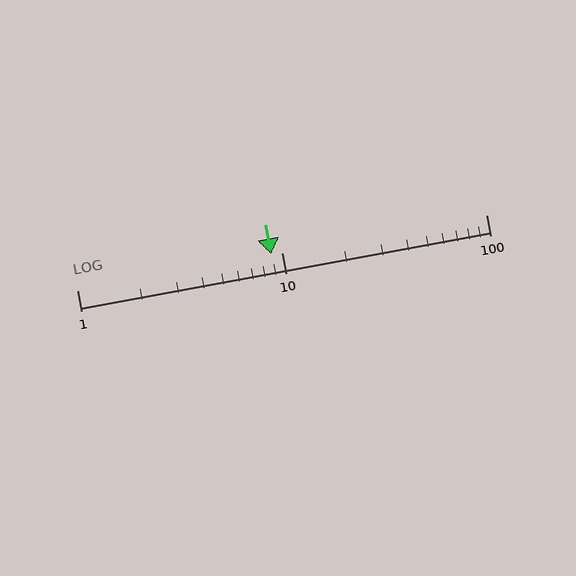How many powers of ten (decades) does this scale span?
The scale spans 2 decades, from 1 to 100.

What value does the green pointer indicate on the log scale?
The pointer indicates approximately 8.9.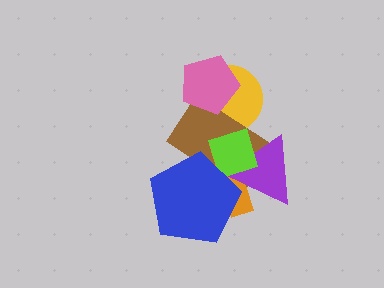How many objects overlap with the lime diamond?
5 objects overlap with the lime diamond.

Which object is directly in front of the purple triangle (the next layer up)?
The lime diamond is directly in front of the purple triangle.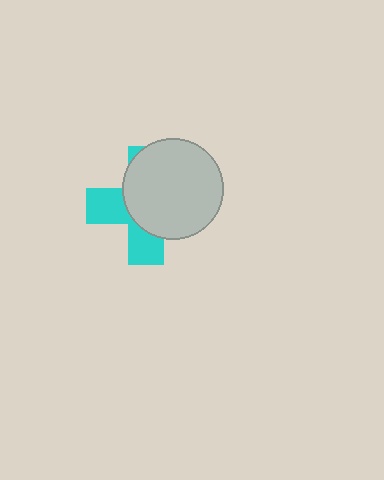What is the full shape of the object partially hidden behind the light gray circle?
The partially hidden object is a cyan cross.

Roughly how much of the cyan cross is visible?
A small part of it is visible (roughly 39%).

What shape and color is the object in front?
The object in front is a light gray circle.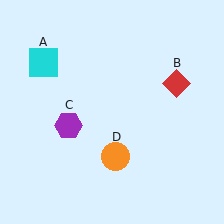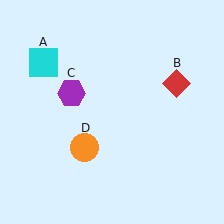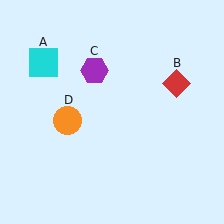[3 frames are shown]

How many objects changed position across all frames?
2 objects changed position: purple hexagon (object C), orange circle (object D).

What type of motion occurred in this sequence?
The purple hexagon (object C), orange circle (object D) rotated clockwise around the center of the scene.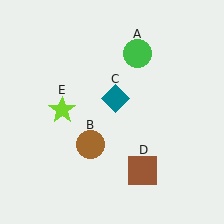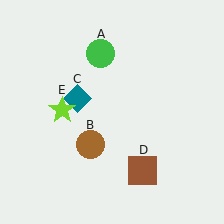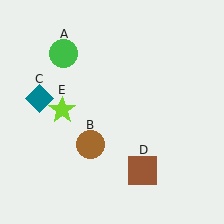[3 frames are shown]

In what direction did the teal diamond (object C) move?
The teal diamond (object C) moved left.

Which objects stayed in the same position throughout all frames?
Brown circle (object B) and brown square (object D) and lime star (object E) remained stationary.